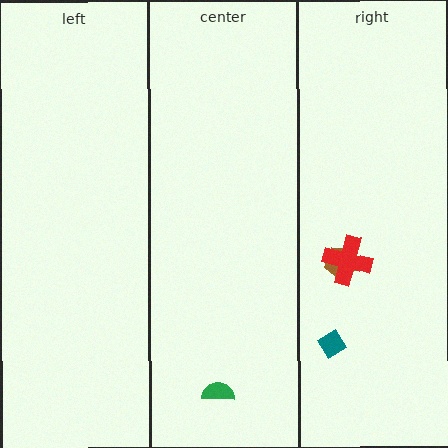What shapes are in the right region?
The brown pentagon, the teal diamond, the red cross.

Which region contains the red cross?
The right region.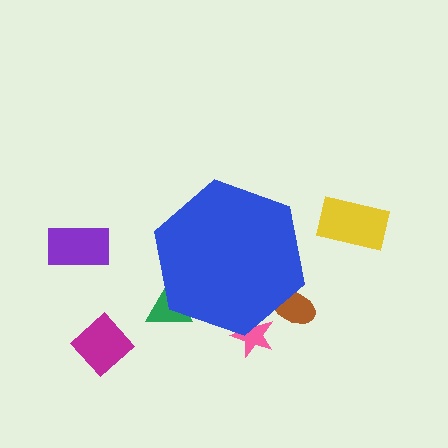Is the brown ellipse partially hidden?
Yes, the brown ellipse is partially hidden behind the blue hexagon.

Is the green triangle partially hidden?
Yes, the green triangle is partially hidden behind the blue hexagon.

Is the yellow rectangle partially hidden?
No, the yellow rectangle is fully visible.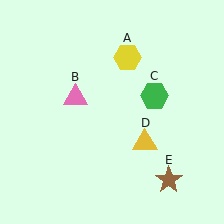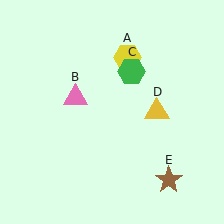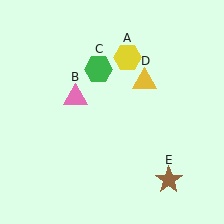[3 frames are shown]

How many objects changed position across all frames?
2 objects changed position: green hexagon (object C), yellow triangle (object D).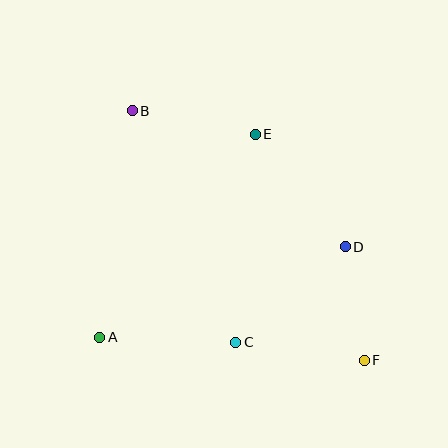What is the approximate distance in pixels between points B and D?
The distance between B and D is approximately 253 pixels.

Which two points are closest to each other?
Points D and F are closest to each other.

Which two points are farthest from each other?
Points B and F are farthest from each other.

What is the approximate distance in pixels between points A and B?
The distance between A and B is approximately 229 pixels.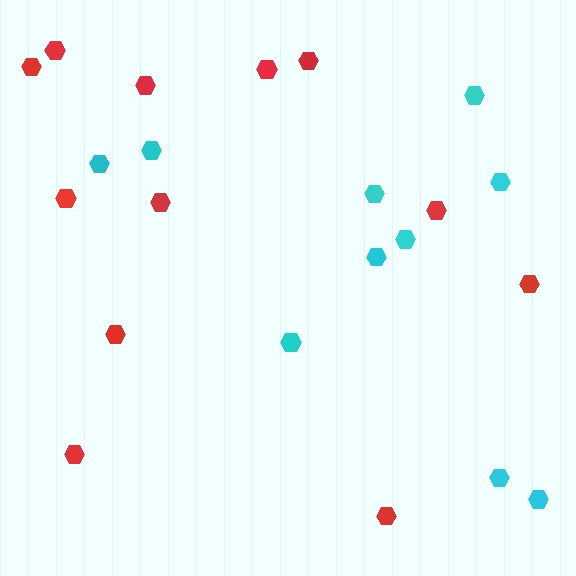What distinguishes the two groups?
There are 2 groups: one group of cyan hexagons (10) and one group of red hexagons (12).